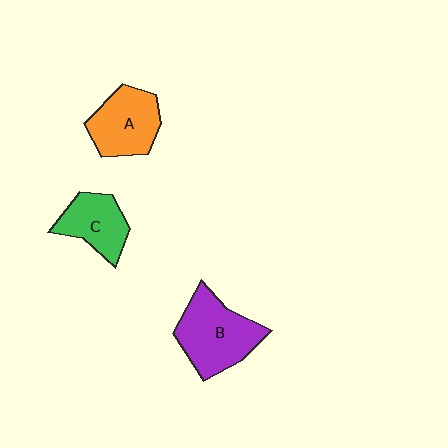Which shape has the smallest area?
Shape C (green).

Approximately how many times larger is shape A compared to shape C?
Approximately 1.2 times.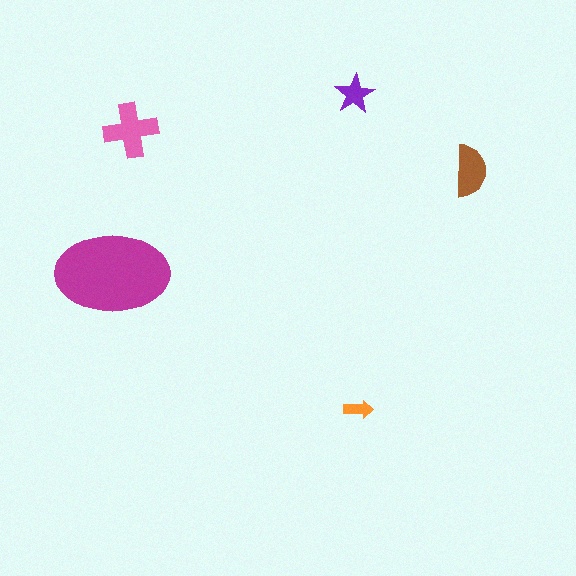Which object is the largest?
The magenta ellipse.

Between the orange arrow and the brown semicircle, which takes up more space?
The brown semicircle.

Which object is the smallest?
The orange arrow.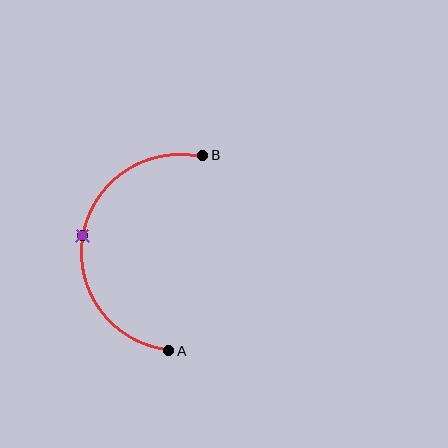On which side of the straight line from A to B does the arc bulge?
The arc bulges to the left of the straight line connecting A and B.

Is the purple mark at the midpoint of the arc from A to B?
Yes. The purple mark lies on the arc at equal arc-length from both A and B — it is the arc midpoint.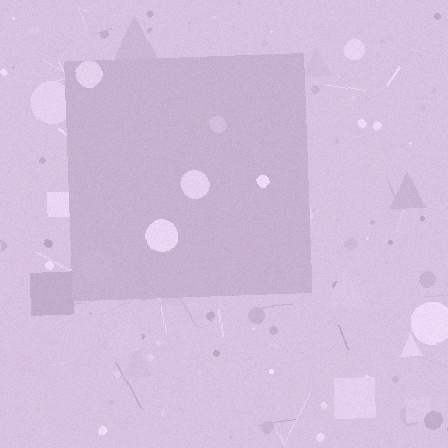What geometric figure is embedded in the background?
A square is embedded in the background.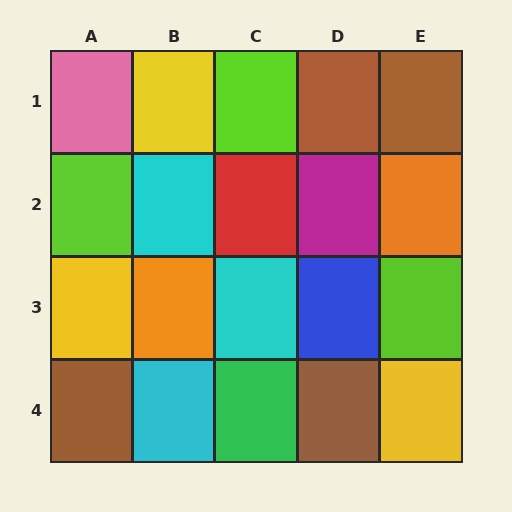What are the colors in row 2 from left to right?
Lime, cyan, red, magenta, orange.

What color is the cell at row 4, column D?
Brown.